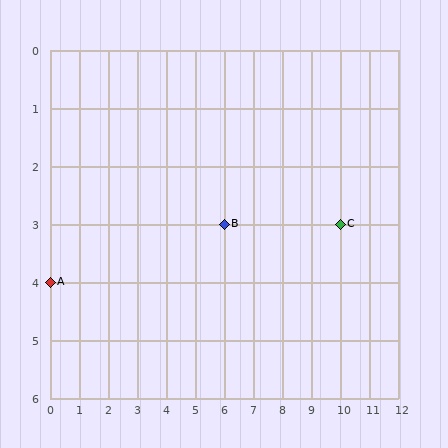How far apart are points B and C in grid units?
Points B and C are 4 columns apart.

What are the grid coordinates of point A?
Point A is at grid coordinates (0, 4).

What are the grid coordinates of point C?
Point C is at grid coordinates (10, 3).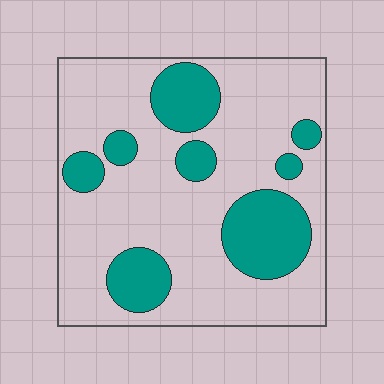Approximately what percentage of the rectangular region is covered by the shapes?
Approximately 25%.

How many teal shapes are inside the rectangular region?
8.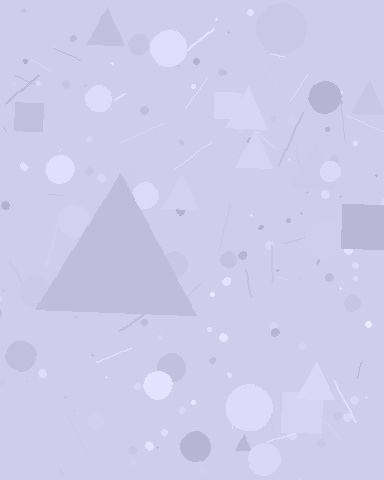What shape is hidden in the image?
A triangle is hidden in the image.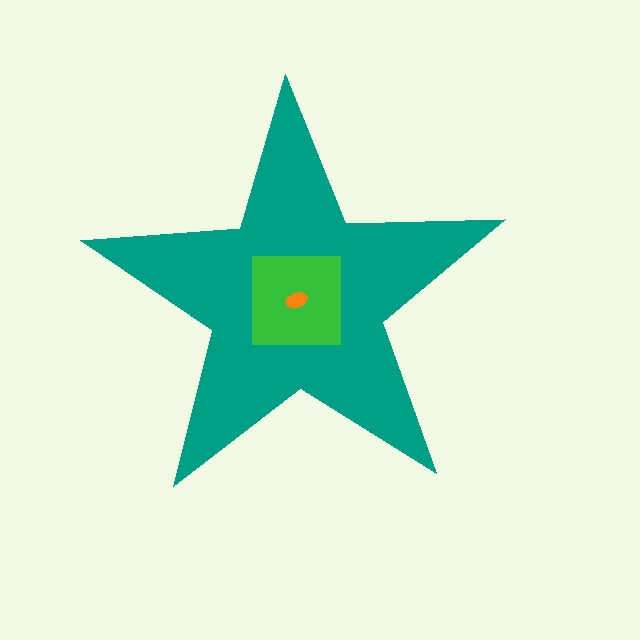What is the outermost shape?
The teal star.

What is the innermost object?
The orange ellipse.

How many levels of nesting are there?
3.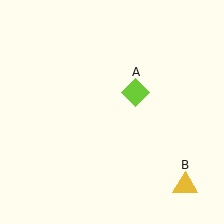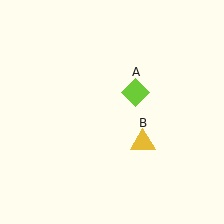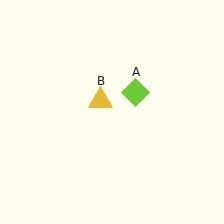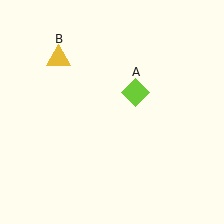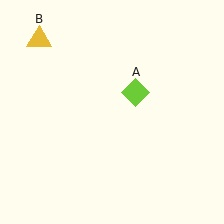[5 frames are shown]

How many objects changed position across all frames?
1 object changed position: yellow triangle (object B).